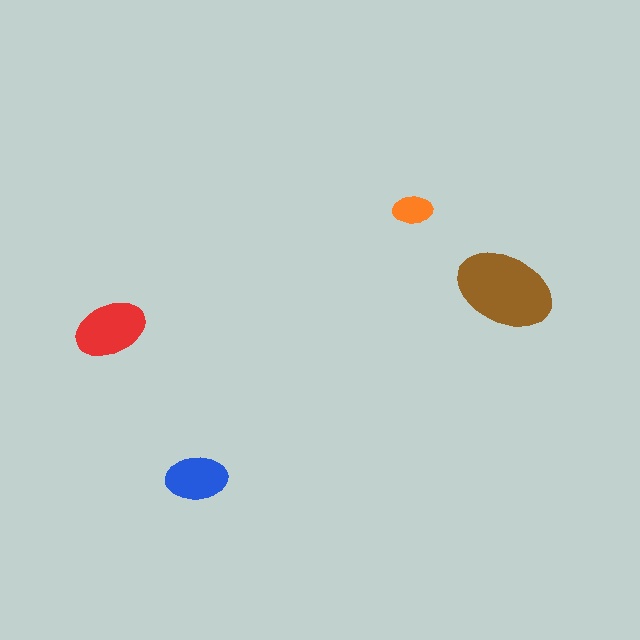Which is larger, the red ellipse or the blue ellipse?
The red one.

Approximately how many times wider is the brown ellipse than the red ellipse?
About 1.5 times wider.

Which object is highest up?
The orange ellipse is topmost.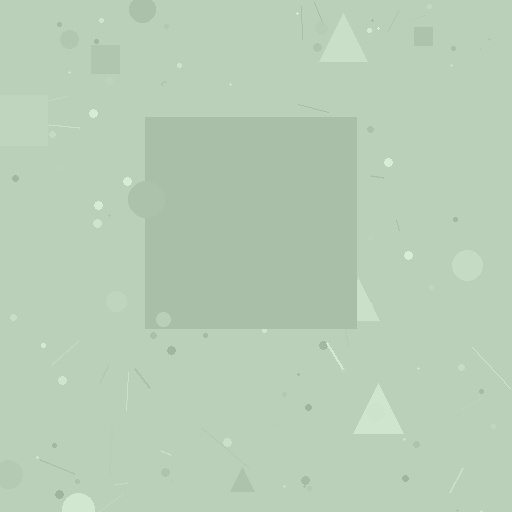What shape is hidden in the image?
A square is hidden in the image.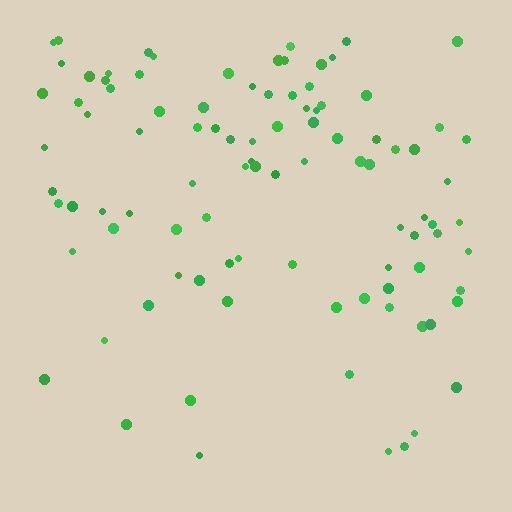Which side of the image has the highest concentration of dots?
The top.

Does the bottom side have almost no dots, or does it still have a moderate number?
Still a moderate number, just noticeably fewer than the top.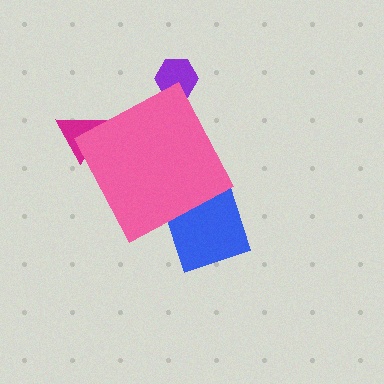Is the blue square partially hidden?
Yes, the blue square is partially hidden behind the pink diamond.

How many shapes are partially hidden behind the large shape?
3 shapes are partially hidden.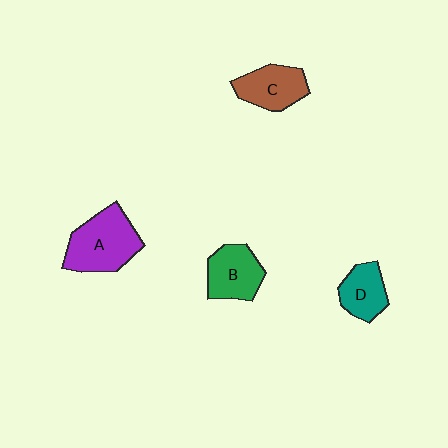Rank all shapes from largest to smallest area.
From largest to smallest: A (purple), B (green), C (brown), D (teal).